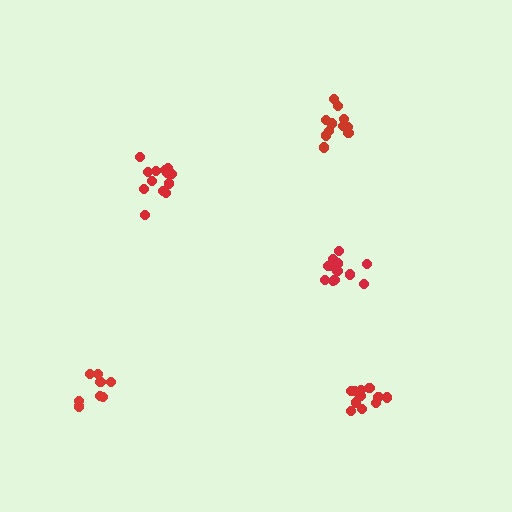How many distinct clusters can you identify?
There are 5 distinct clusters.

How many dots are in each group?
Group 1: 12 dots, Group 2: 13 dots, Group 3: 11 dots, Group 4: 8 dots, Group 5: 11 dots (55 total).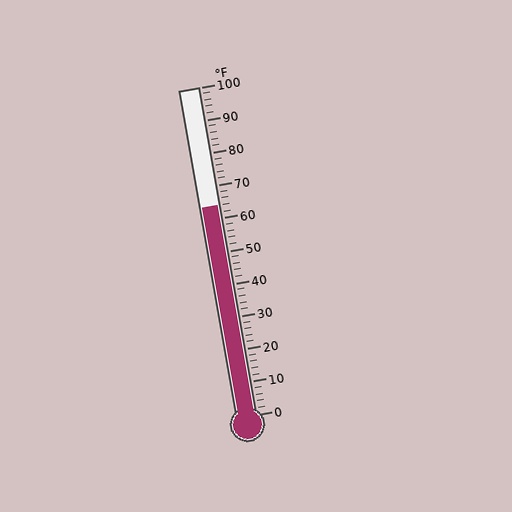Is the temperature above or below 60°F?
The temperature is above 60°F.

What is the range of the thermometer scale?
The thermometer scale ranges from 0°F to 100°F.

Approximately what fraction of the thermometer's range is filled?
The thermometer is filled to approximately 65% of its range.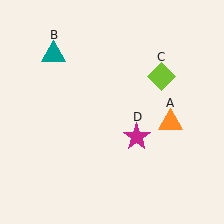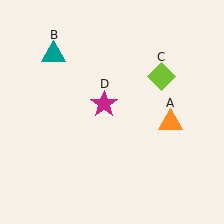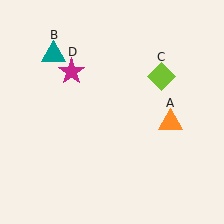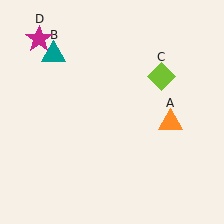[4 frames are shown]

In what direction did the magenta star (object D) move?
The magenta star (object D) moved up and to the left.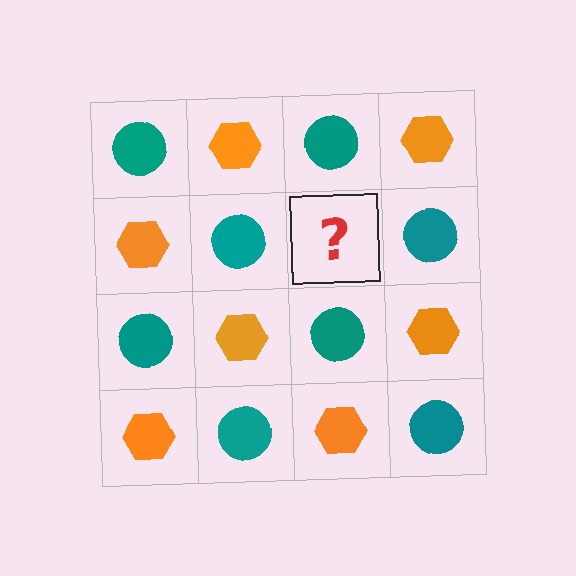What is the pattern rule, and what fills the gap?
The rule is that it alternates teal circle and orange hexagon in a checkerboard pattern. The gap should be filled with an orange hexagon.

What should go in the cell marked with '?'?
The missing cell should contain an orange hexagon.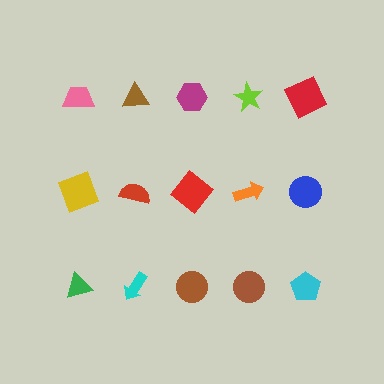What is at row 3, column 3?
A brown circle.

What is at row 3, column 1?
A green triangle.